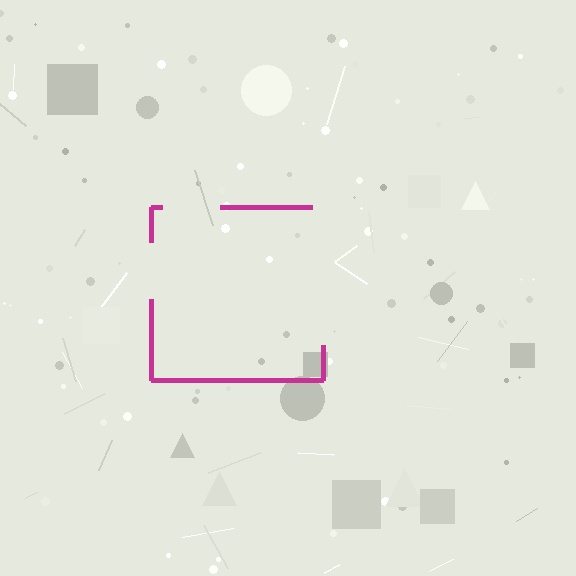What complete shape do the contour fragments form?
The contour fragments form a square.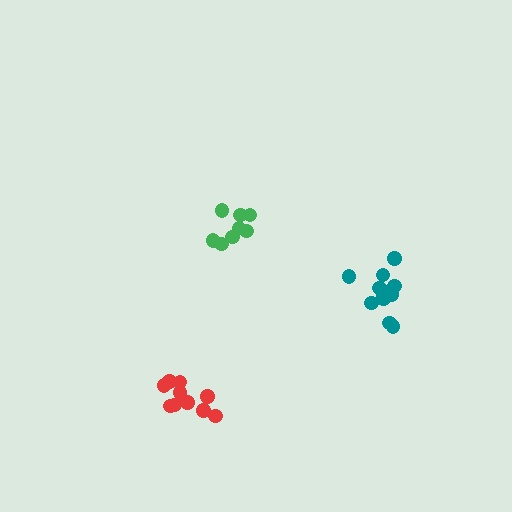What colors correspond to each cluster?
The clusters are colored: teal, red, green.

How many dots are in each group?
Group 1: 12 dots, Group 2: 10 dots, Group 3: 8 dots (30 total).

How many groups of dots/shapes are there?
There are 3 groups.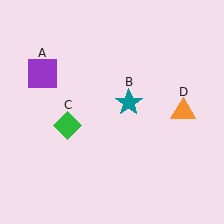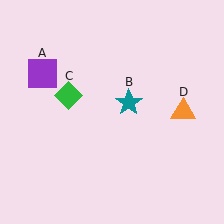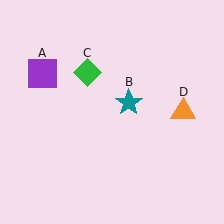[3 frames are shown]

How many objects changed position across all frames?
1 object changed position: green diamond (object C).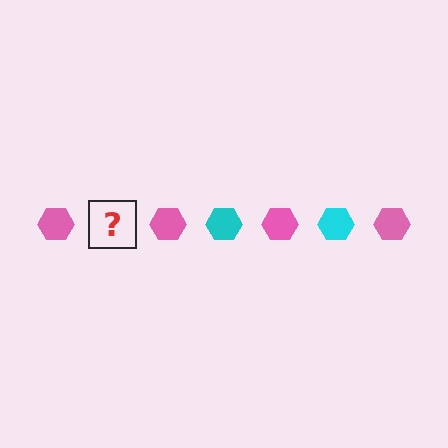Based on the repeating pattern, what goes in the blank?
The blank should be a cyan hexagon.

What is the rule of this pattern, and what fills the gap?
The rule is that the pattern cycles through pink, cyan hexagons. The gap should be filled with a cyan hexagon.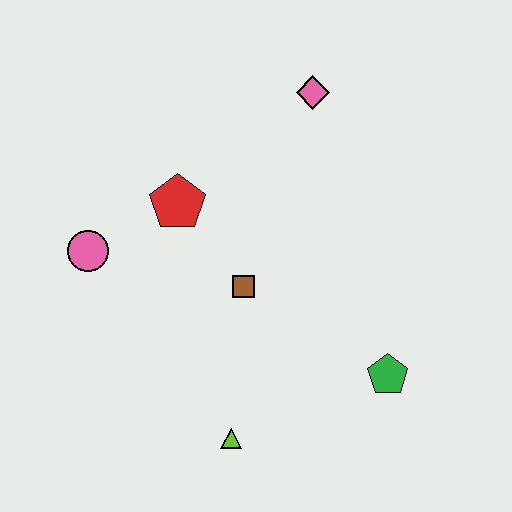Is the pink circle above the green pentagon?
Yes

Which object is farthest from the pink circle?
The green pentagon is farthest from the pink circle.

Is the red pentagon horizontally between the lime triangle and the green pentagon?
No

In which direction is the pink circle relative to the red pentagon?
The pink circle is to the left of the red pentagon.